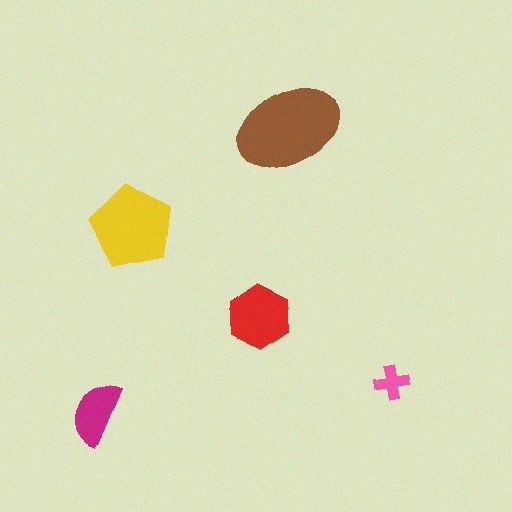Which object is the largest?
The brown ellipse.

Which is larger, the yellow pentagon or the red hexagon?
The yellow pentagon.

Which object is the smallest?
The pink cross.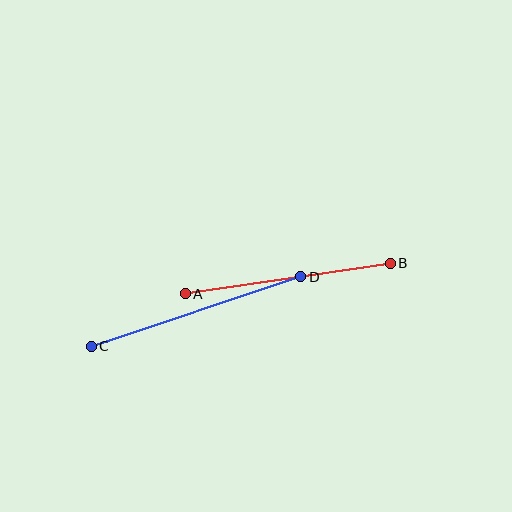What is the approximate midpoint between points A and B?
The midpoint is at approximately (288, 278) pixels.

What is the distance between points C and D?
The distance is approximately 221 pixels.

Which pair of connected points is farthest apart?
Points C and D are farthest apart.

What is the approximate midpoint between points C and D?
The midpoint is at approximately (196, 311) pixels.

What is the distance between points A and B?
The distance is approximately 208 pixels.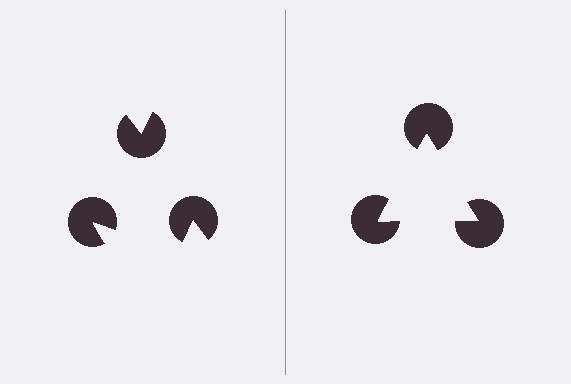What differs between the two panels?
The pac-man discs are positioned identically on both sides; only the wedge orientations differ. On the right they align to a triangle; on the left they are misaligned.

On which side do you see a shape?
An illusory triangle appears on the right side. On the left side the wedge cuts are rotated, so no coherent shape forms.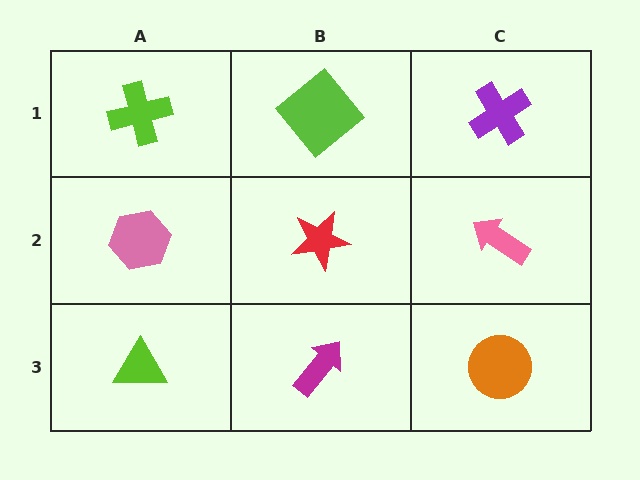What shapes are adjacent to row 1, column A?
A pink hexagon (row 2, column A), a lime diamond (row 1, column B).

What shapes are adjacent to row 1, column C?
A pink arrow (row 2, column C), a lime diamond (row 1, column B).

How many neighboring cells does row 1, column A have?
2.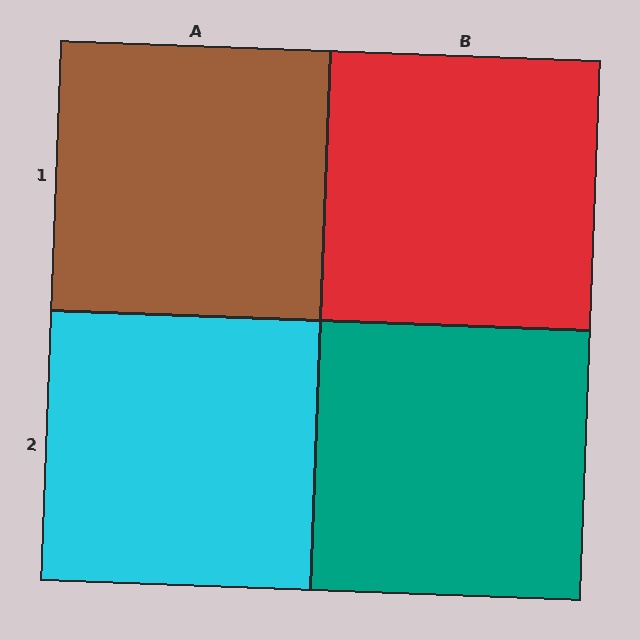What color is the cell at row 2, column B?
Teal.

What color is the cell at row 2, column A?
Cyan.